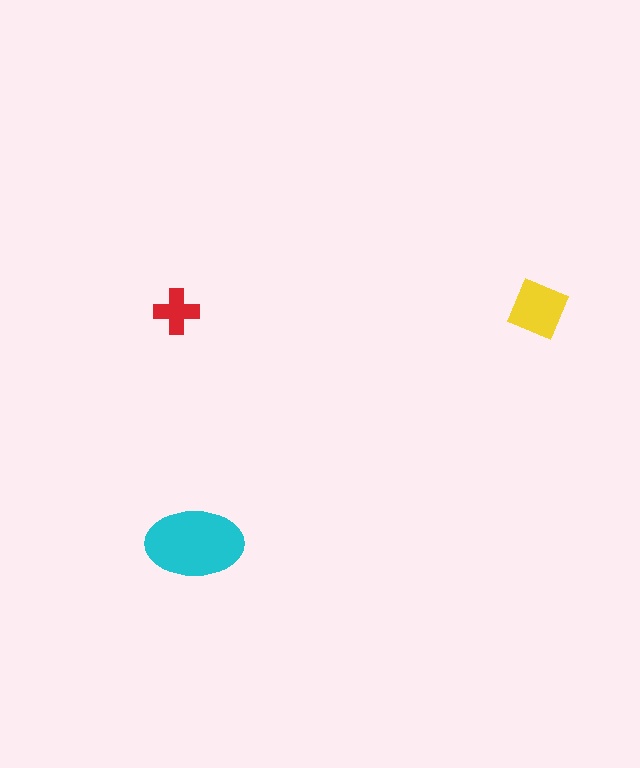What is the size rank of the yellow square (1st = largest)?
2nd.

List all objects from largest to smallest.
The cyan ellipse, the yellow square, the red cross.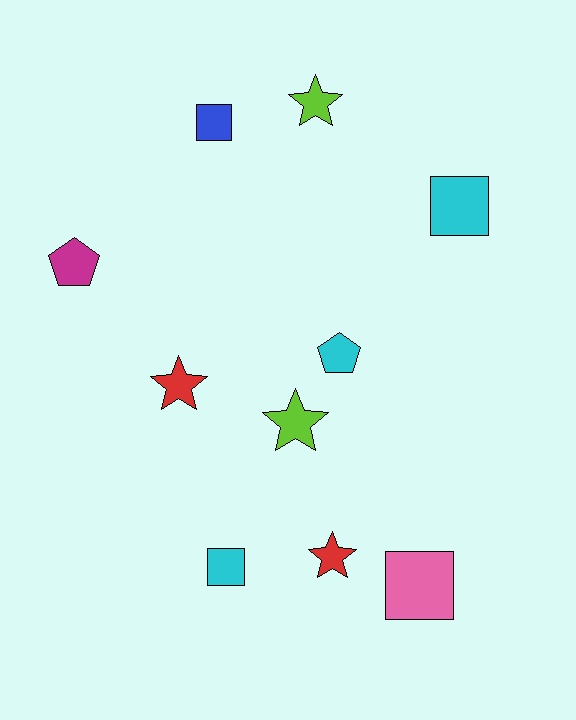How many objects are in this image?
There are 10 objects.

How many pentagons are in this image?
There are 2 pentagons.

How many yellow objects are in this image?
There are no yellow objects.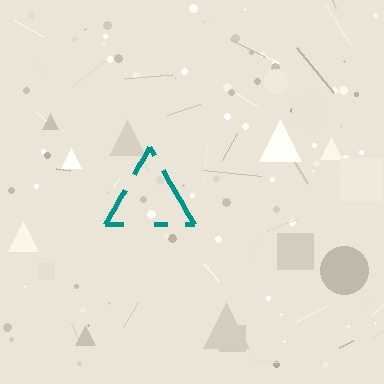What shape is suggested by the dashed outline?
The dashed outline suggests a triangle.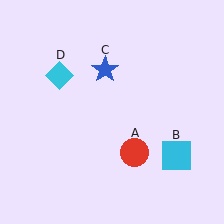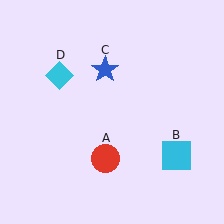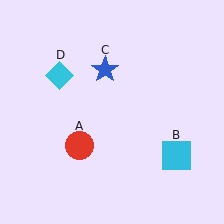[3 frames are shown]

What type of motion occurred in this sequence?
The red circle (object A) rotated clockwise around the center of the scene.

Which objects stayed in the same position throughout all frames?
Cyan square (object B) and blue star (object C) and cyan diamond (object D) remained stationary.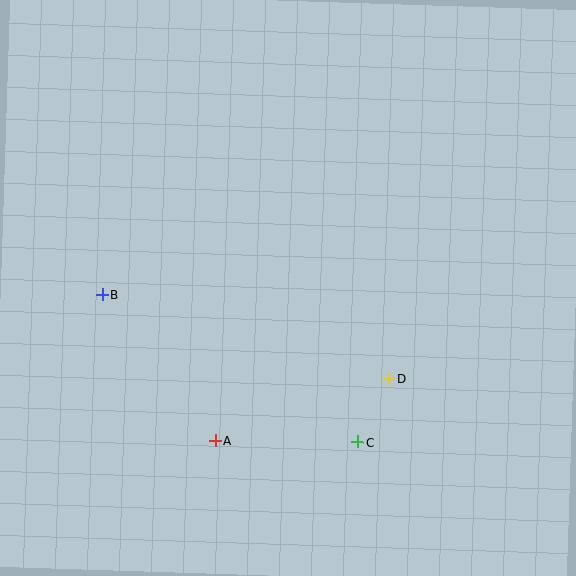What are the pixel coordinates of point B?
Point B is at (102, 295).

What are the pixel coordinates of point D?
Point D is at (389, 379).